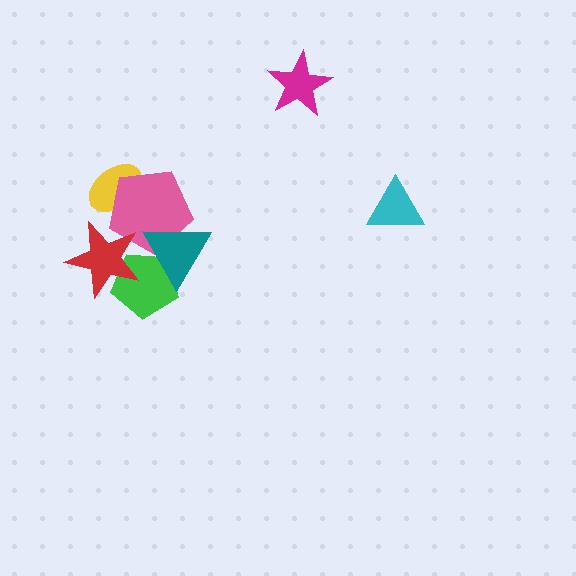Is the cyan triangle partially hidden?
No, no other shape covers it.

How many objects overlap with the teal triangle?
2 objects overlap with the teal triangle.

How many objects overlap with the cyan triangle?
0 objects overlap with the cyan triangle.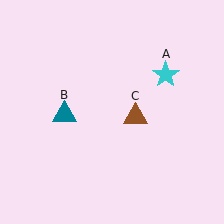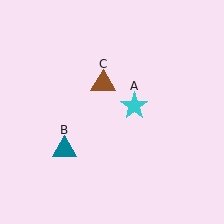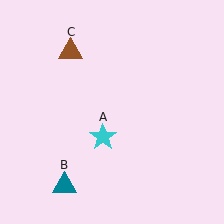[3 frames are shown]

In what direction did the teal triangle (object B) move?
The teal triangle (object B) moved down.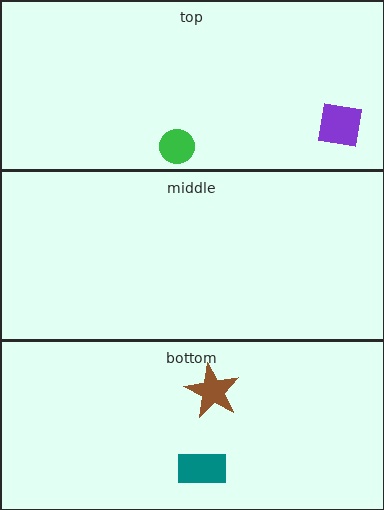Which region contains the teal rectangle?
The bottom region.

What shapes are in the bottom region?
The teal rectangle, the brown star.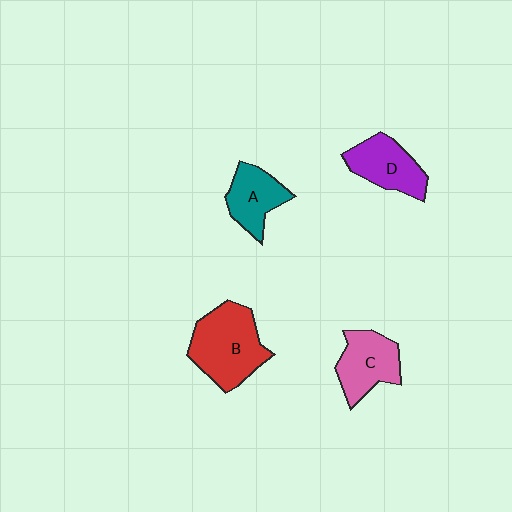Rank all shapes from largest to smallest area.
From largest to smallest: B (red), C (pink), D (purple), A (teal).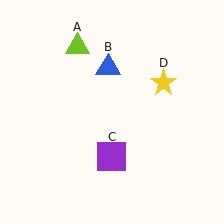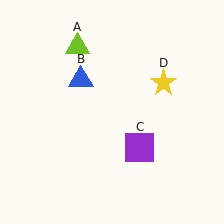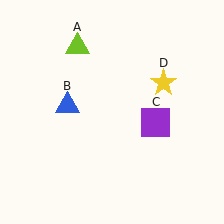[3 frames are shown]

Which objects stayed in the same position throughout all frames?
Lime triangle (object A) and yellow star (object D) remained stationary.